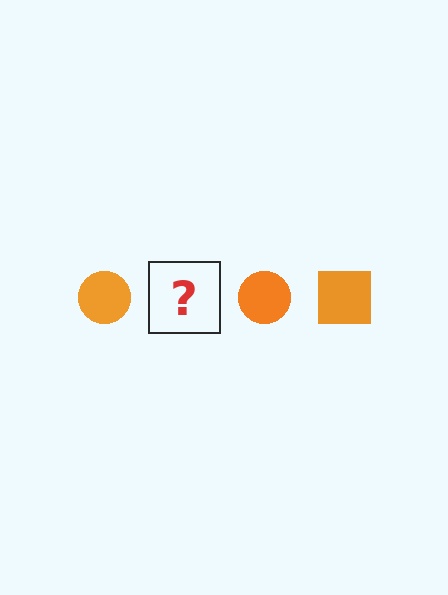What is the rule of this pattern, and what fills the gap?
The rule is that the pattern cycles through circle, square shapes in orange. The gap should be filled with an orange square.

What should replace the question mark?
The question mark should be replaced with an orange square.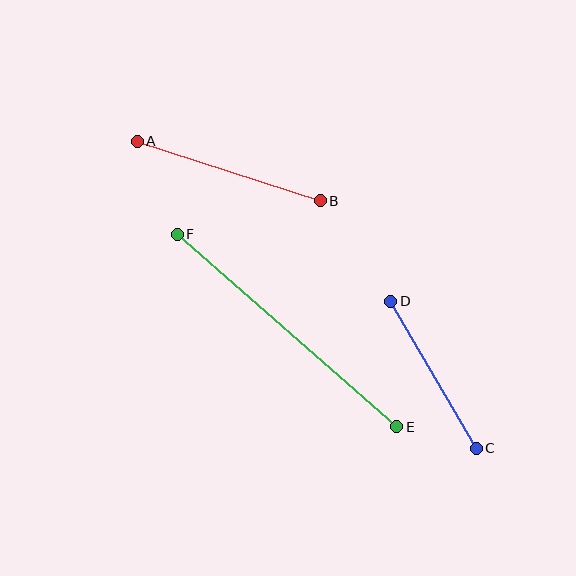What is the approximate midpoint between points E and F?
The midpoint is at approximately (287, 330) pixels.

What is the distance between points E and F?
The distance is approximately 292 pixels.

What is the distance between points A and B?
The distance is approximately 193 pixels.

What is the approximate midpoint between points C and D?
The midpoint is at approximately (433, 375) pixels.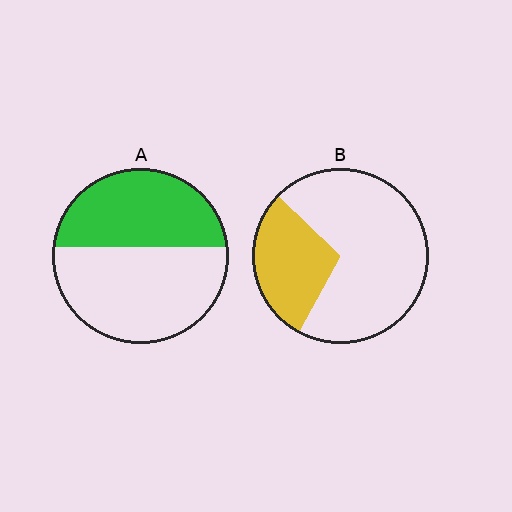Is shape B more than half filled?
No.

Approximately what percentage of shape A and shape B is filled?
A is approximately 45% and B is approximately 30%.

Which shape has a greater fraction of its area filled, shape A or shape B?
Shape A.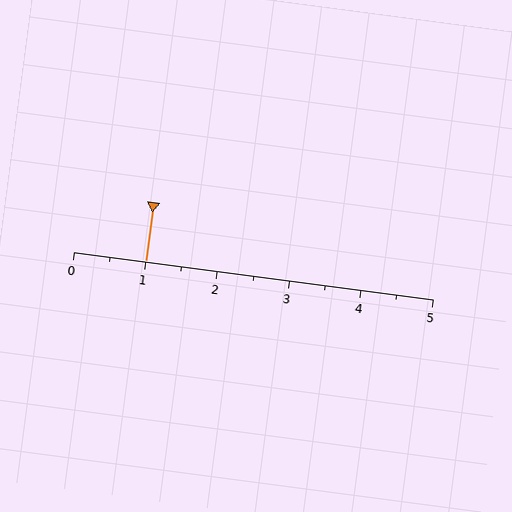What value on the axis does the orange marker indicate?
The marker indicates approximately 1.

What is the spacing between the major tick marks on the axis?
The major ticks are spaced 1 apart.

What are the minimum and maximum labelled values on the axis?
The axis runs from 0 to 5.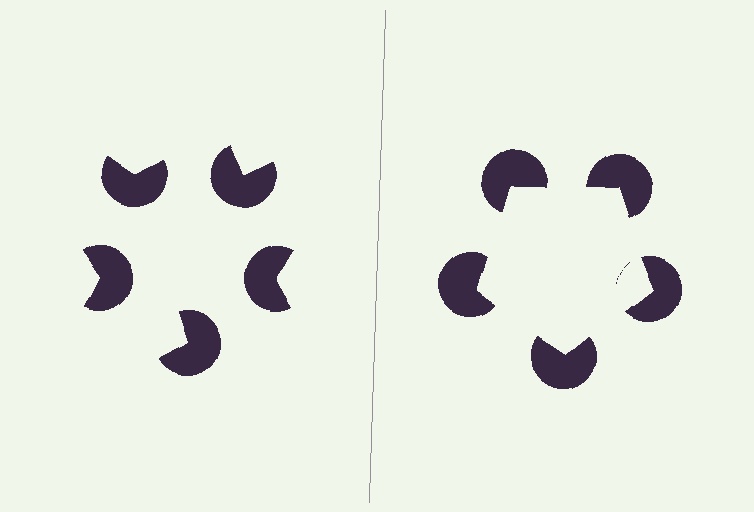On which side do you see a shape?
An illusory pentagon appears on the right side. On the left side the wedge cuts are rotated, so no coherent shape forms.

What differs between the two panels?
The pac-man discs are positioned identically on both sides; only the wedge orientations differ. On the right they align to a pentagon; on the left they are misaligned.